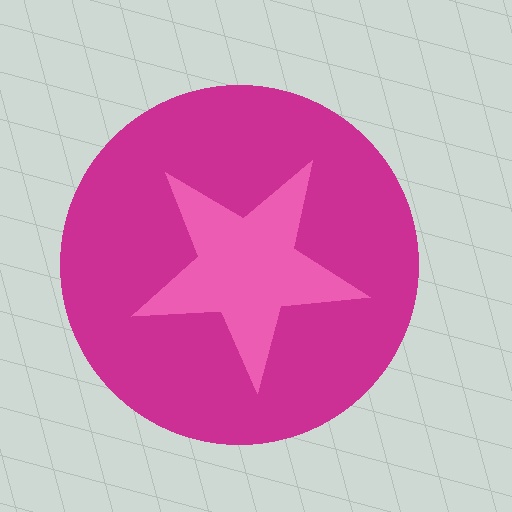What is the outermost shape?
The magenta circle.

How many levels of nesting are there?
2.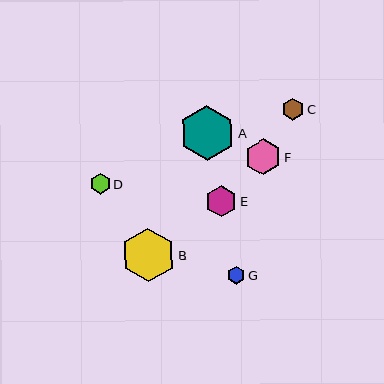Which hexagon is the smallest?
Hexagon G is the smallest with a size of approximately 18 pixels.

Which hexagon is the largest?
Hexagon A is the largest with a size of approximately 55 pixels.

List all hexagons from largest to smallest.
From largest to smallest: A, B, F, E, C, D, G.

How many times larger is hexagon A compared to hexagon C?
Hexagon A is approximately 2.5 times the size of hexagon C.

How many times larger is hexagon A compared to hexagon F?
Hexagon A is approximately 1.5 times the size of hexagon F.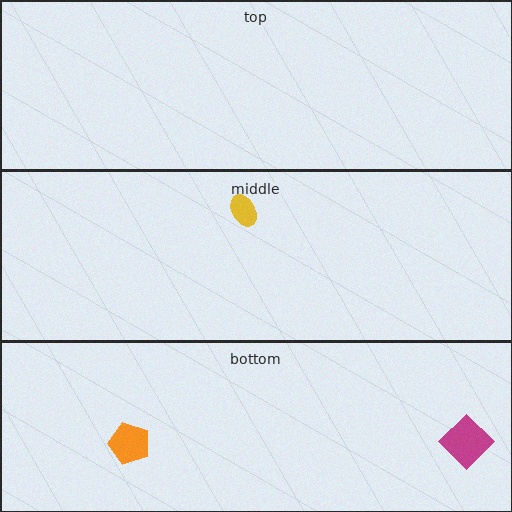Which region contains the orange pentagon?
The bottom region.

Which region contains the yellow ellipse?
The middle region.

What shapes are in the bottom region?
The magenta diamond, the orange pentagon.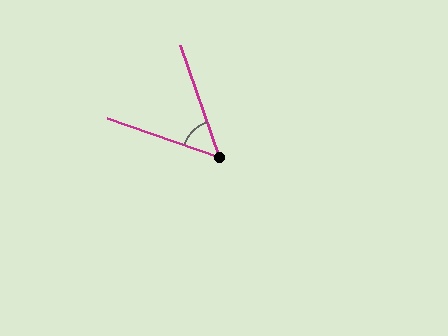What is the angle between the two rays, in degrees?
Approximately 52 degrees.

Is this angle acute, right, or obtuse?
It is acute.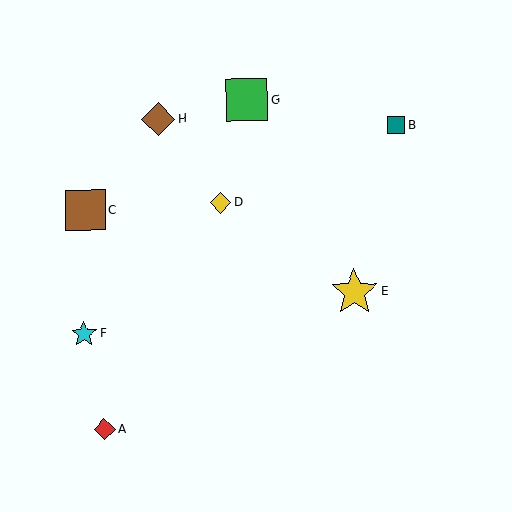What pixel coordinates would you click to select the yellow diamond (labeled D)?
Click at (220, 203) to select the yellow diamond D.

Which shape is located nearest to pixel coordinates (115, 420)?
The red diamond (labeled A) at (104, 429) is nearest to that location.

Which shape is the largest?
The yellow star (labeled E) is the largest.